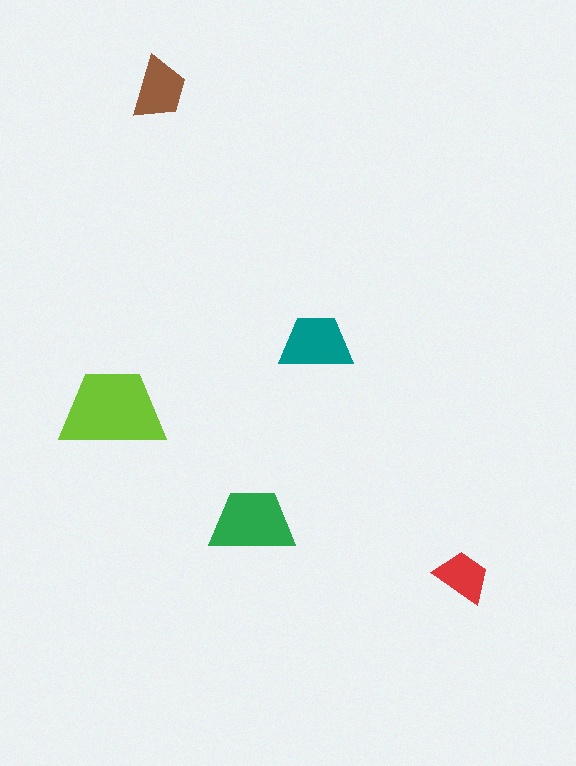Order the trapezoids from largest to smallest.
the lime one, the green one, the teal one, the brown one, the red one.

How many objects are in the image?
There are 5 objects in the image.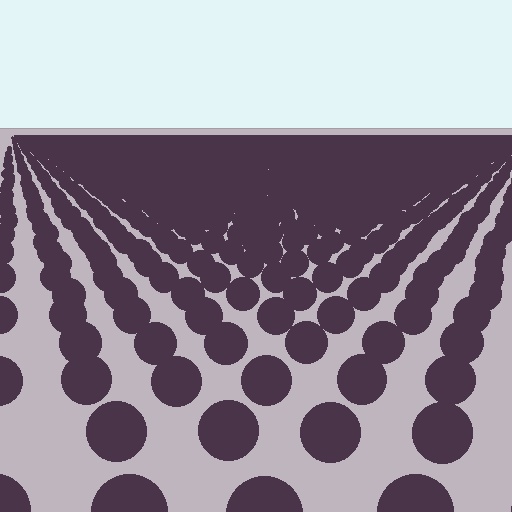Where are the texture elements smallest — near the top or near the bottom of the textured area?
Near the top.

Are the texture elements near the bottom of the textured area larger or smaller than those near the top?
Larger. Near the bottom, elements are closer to the viewer and appear at a bigger on-screen size.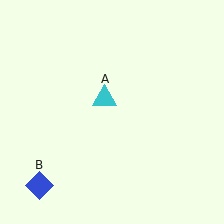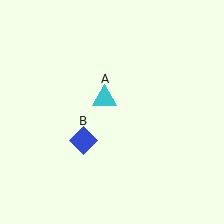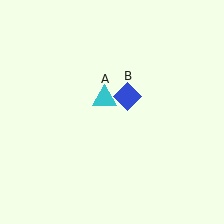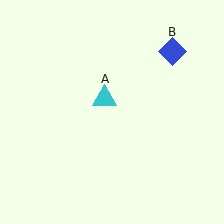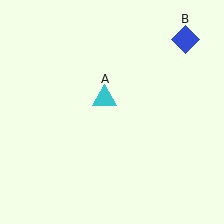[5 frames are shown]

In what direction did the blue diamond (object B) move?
The blue diamond (object B) moved up and to the right.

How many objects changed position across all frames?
1 object changed position: blue diamond (object B).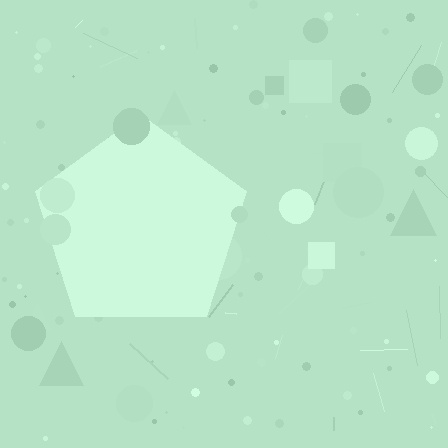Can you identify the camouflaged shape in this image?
The camouflaged shape is a pentagon.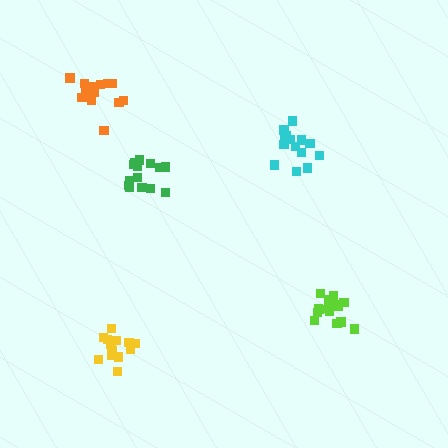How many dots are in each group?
Group 1: 15 dots, Group 2: 16 dots, Group 3: 14 dots, Group 4: 13 dots, Group 5: 15 dots (73 total).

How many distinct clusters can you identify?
There are 5 distinct clusters.